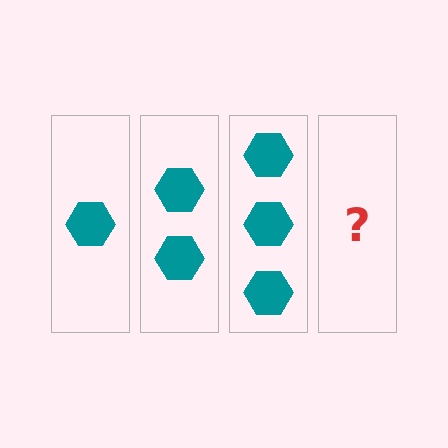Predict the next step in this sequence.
The next step is 4 hexagons.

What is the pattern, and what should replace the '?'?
The pattern is that each step adds one more hexagon. The '?' should be 4 hexagons.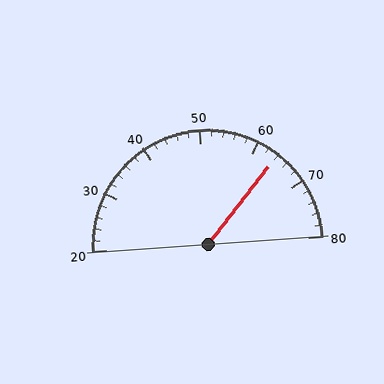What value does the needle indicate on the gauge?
The needle indicates approximately 64.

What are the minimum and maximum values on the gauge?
The gauge ranges from 20 to 80.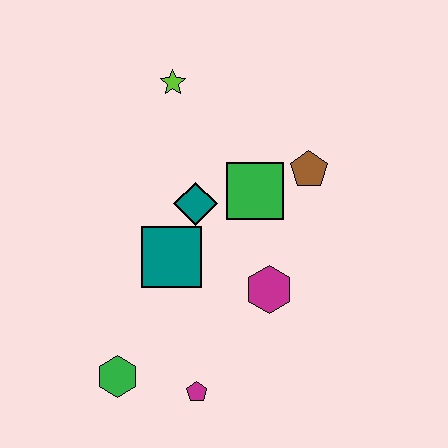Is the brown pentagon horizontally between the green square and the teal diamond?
No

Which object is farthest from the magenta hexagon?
The lime star is farthest from the magenta hexagon.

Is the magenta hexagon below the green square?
Yes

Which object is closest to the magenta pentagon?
The green hexagon is closest to the magenta pentagon.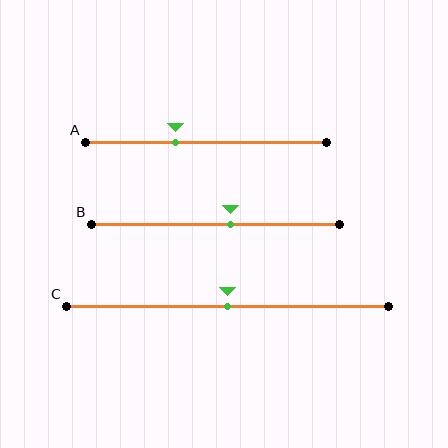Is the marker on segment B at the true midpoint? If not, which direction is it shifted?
No, the marker on segment B is shifted to the right by about 6% of the segment length.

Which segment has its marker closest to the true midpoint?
Segment C has its marker closest to the true midpoint.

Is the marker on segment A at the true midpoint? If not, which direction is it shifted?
No, the marker on segment A is shifted to the left by about 12% of the segment length.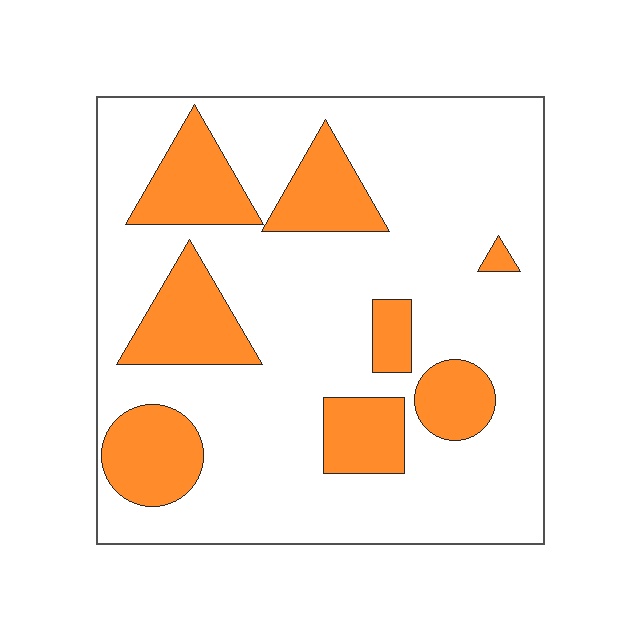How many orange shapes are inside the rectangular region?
8.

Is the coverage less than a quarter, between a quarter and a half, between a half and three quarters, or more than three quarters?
Less than a quarter.